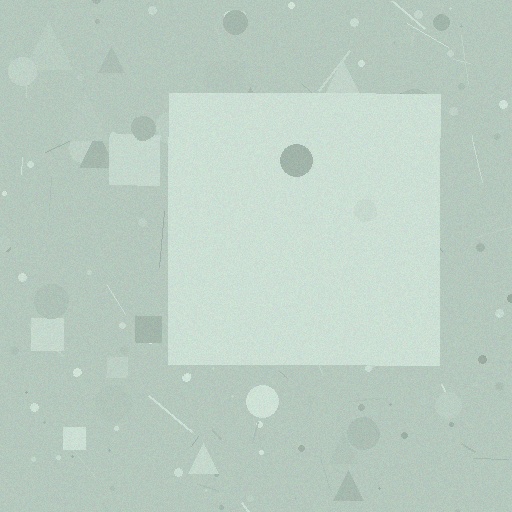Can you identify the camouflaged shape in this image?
The camouflaged shape is a square.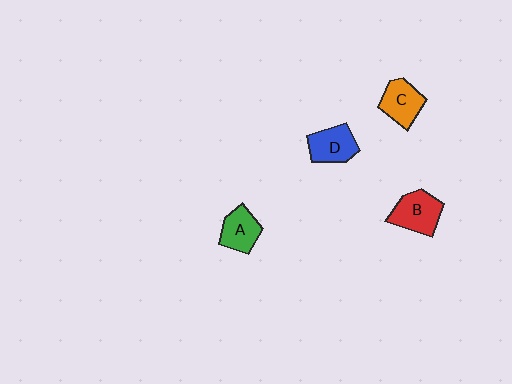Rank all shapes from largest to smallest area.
From largest to smallest: B (red), D (blue), C (orange), A (green).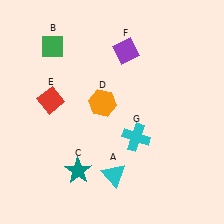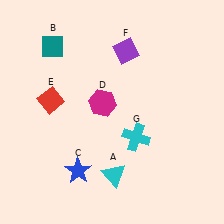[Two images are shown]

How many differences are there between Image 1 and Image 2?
There are 3 differences between the two images.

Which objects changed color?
B changed from green to teal. C changed from teal to blue. D changed from orange to magenta.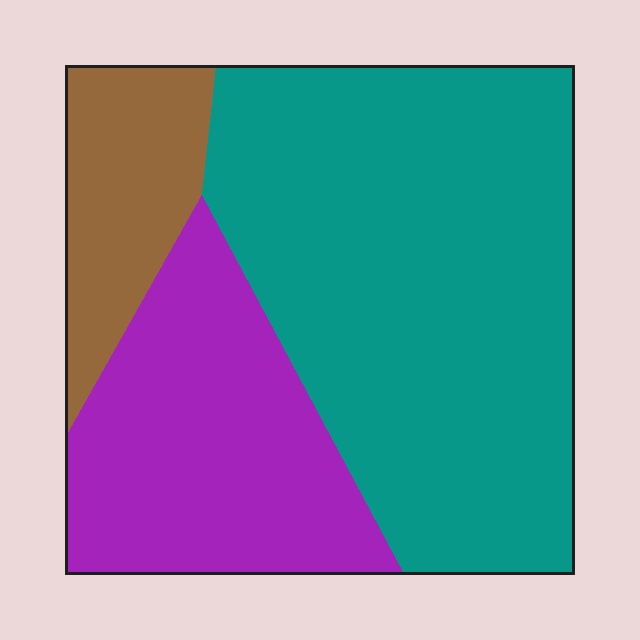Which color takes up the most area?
Teal, at roughly 60%.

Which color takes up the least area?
Brown, at roughly 15%.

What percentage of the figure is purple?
Purple covers 28% of the figure.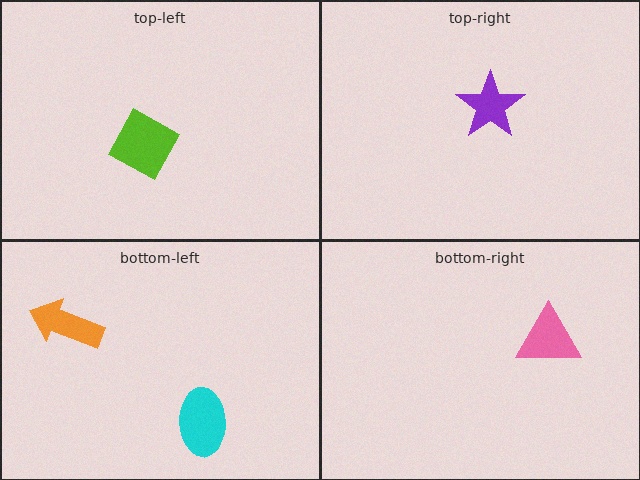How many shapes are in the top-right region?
1.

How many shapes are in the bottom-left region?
2.